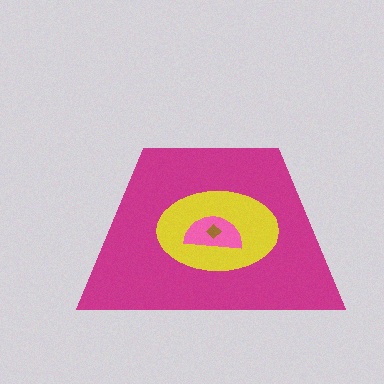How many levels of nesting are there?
4.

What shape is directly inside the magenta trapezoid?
The yellow ellipse.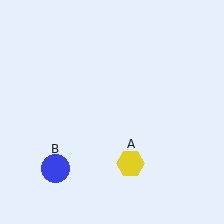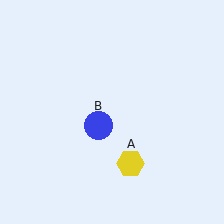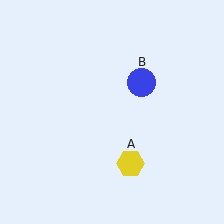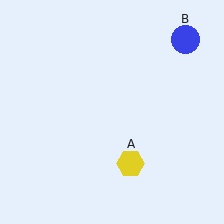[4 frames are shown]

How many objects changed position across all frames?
1 object changed position: blue circle (object B).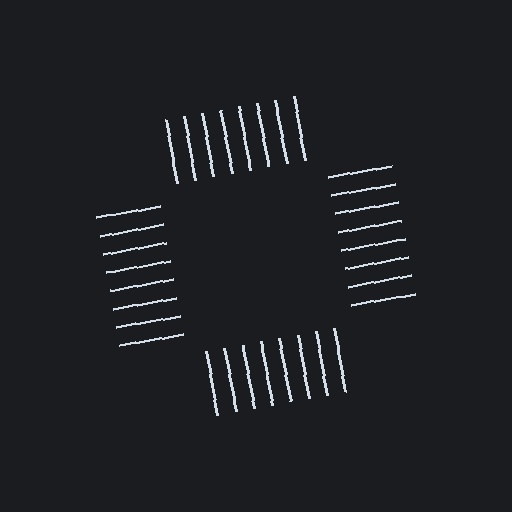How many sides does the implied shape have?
4 sides — the line-ends trace a square.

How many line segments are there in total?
32 — 8 along each of the 4 edges.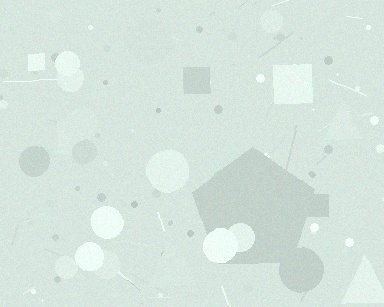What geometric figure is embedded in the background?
A pentagon is embedded in the background.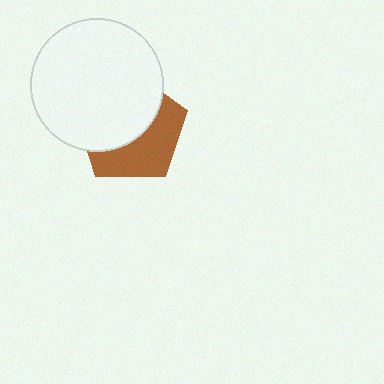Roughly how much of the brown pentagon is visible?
About half of it is visible (roughly 46%).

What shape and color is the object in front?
The object in front is a white circle.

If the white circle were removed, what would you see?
You would see the complete brown pentagon.